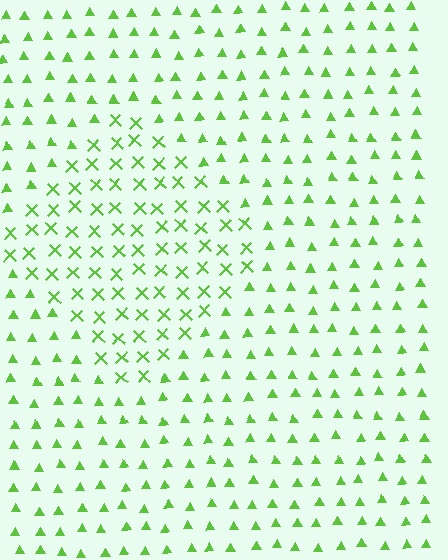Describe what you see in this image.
The image is filled with small lime elements arranged in a uniform grid. A diamond-shaped region contains X marks, while the surrounding area contains triangles. The boundary is defined purely by the change in element shape.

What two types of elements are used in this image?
The image uses X marks inside the diamond region and triangles outside it.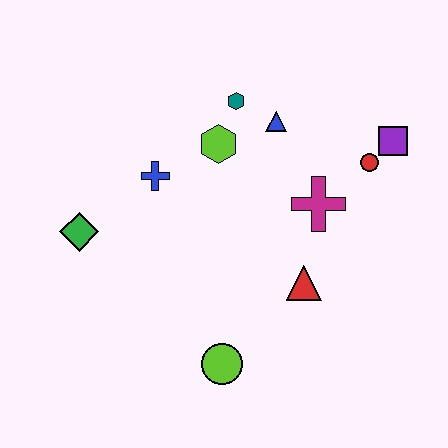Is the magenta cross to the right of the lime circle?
Yes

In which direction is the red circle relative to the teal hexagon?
The red circle is to the right of the teal hexagon.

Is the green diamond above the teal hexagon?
No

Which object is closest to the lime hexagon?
The teal hexagon is closest to the lime hexagon.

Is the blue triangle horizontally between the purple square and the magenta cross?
No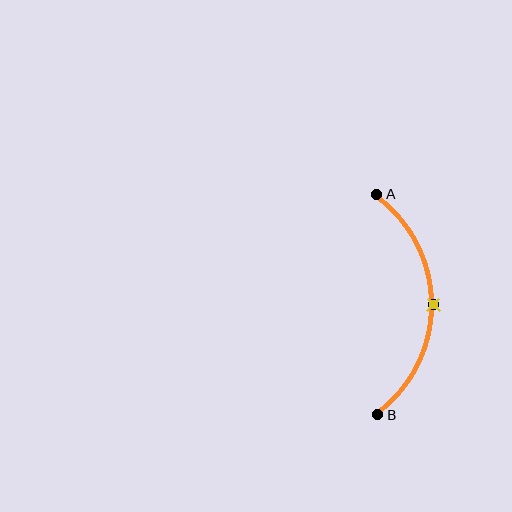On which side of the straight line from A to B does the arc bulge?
The arc bulges to the right of the straight line connecting A and B.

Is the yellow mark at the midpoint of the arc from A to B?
Yes. The yellow mark lies on the arc at equal arc-length from both A and B — it is the arc midpoint.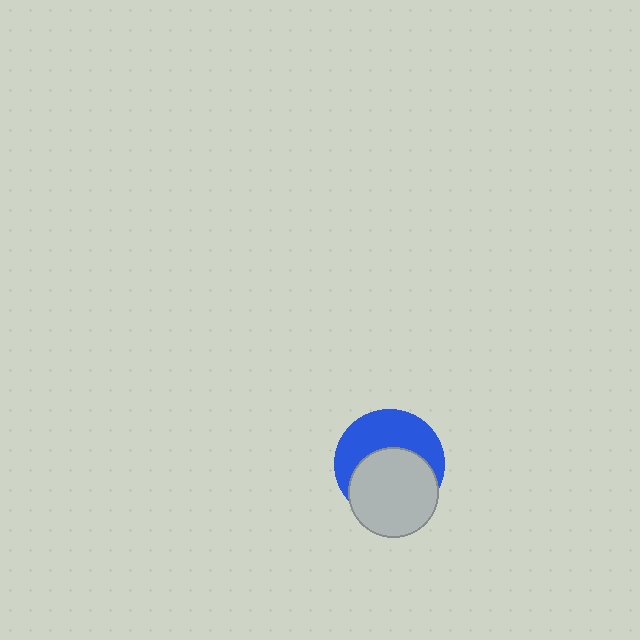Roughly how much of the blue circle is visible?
About half of it is visible (roughly 48%).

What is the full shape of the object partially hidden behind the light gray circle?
The partially hidden object is a blue circle.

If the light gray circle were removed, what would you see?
You would see the complete blue circle.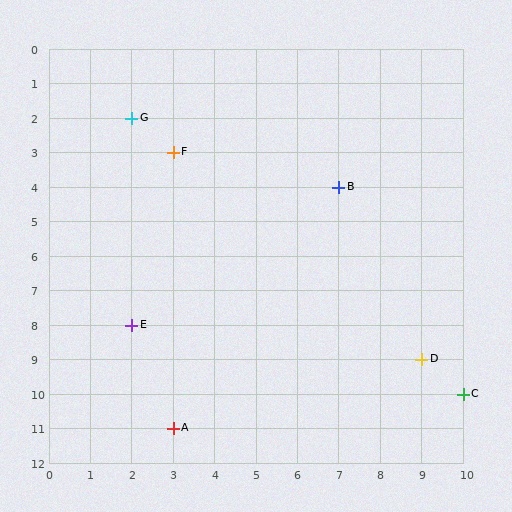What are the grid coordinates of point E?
Point E is at grid coordinates (2, 8).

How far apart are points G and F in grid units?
Points G and F are 1 column and 1 row apart (about 1.4 grid units diagonally).